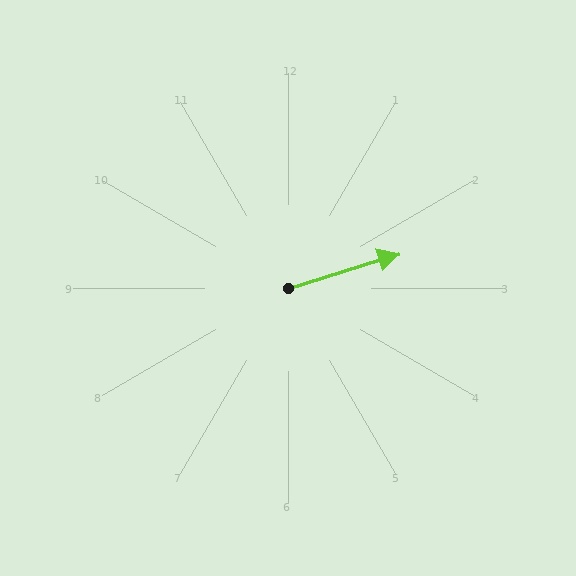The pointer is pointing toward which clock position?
Roughly 2 o'clock.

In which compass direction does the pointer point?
East.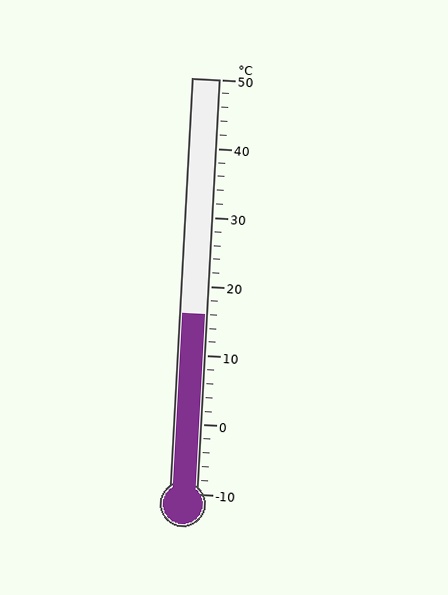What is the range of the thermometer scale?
The thermometer scale ranges from -10°C to 50°C.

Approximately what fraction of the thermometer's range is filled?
The thermometer is filled to approximately 45% of its range.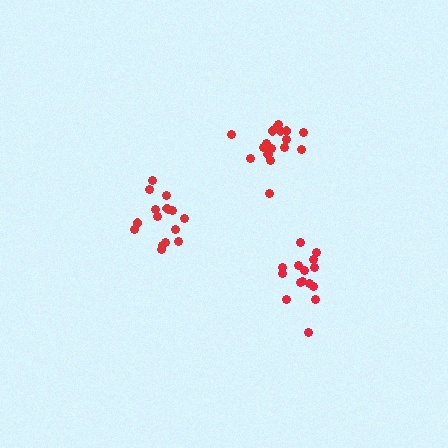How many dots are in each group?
Group 1: 15 dots, Group 2: 16 dots, Group 3: 17 dots (48 total).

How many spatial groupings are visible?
There are 3 spatial groupings.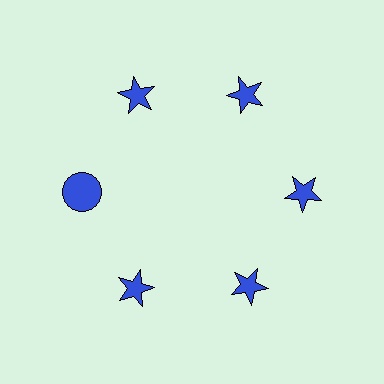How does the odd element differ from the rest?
It has a different shape: circle instead of star.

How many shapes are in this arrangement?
There are 6 shapes arranged in a ring pattern.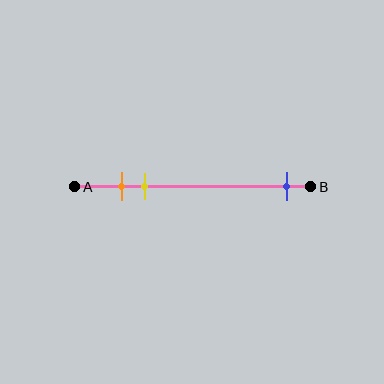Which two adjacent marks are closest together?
The orange and yellow marks are the closest adjacent pair.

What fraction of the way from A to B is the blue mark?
The blue mark is approximately 90% (0.9) of the way from A to B.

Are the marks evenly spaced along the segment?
No, the marks are not evenly spaced.